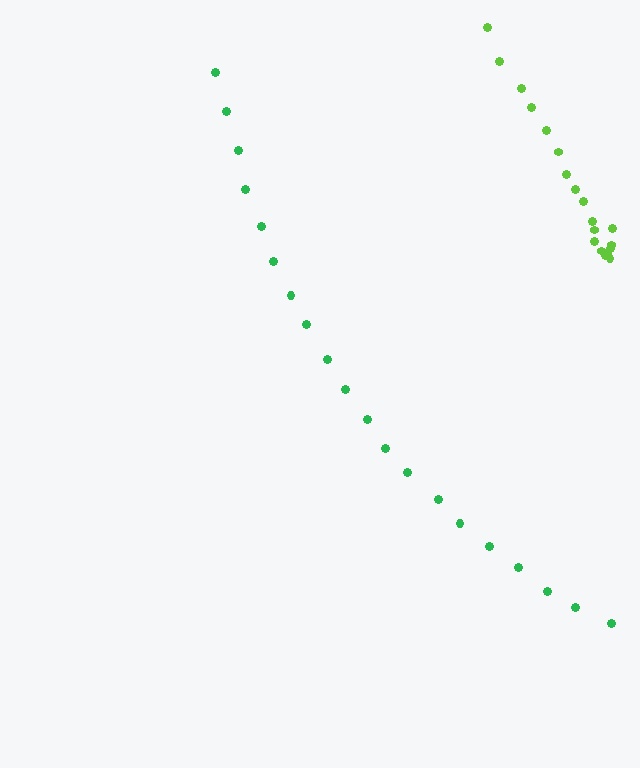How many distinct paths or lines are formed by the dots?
There are 2 distinct paths.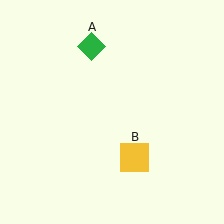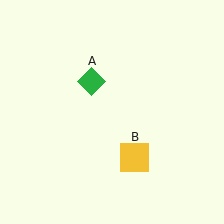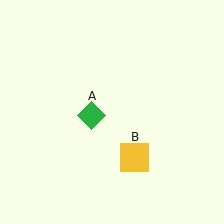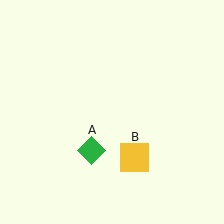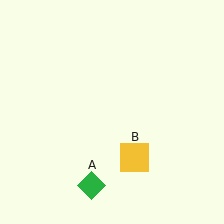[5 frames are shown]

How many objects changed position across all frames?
1 object changed position: green diamond (object A).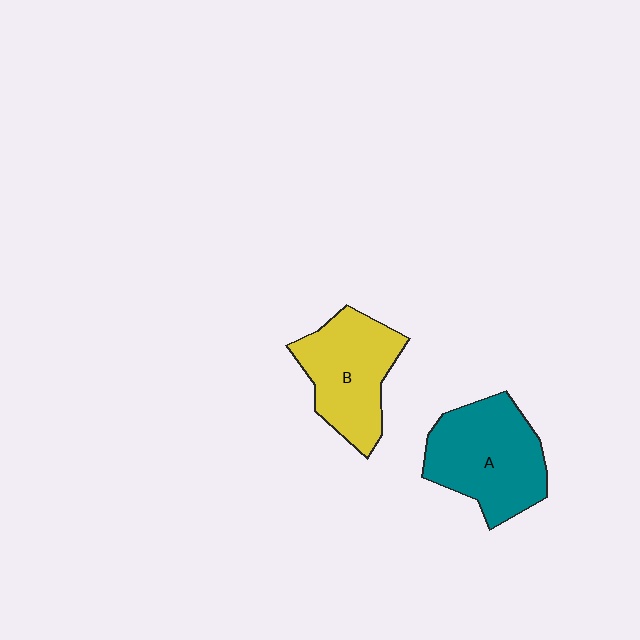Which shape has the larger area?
Shape A (teal).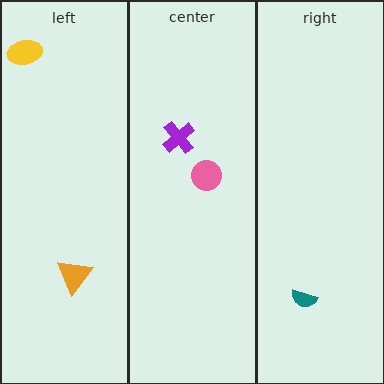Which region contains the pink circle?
The center region.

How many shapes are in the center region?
2.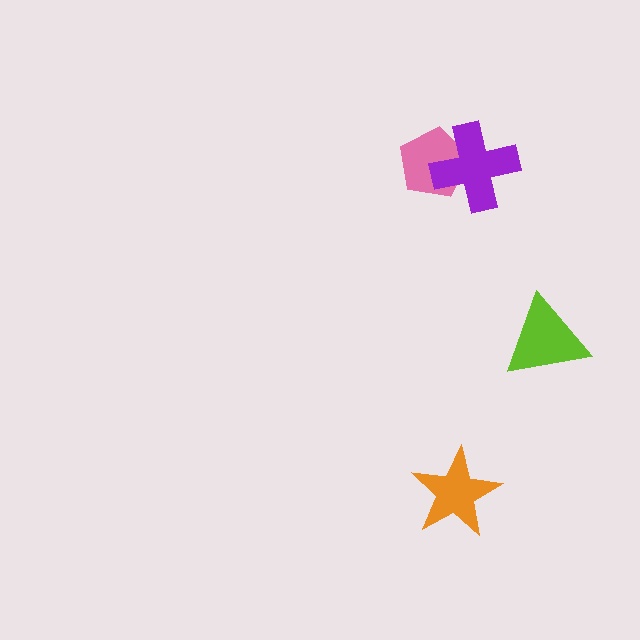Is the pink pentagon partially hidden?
Yes, it is partially covered by another shape.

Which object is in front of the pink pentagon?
The purple cross is in front of the pink pentagon.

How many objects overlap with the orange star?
0 objects overlap with the orange star.